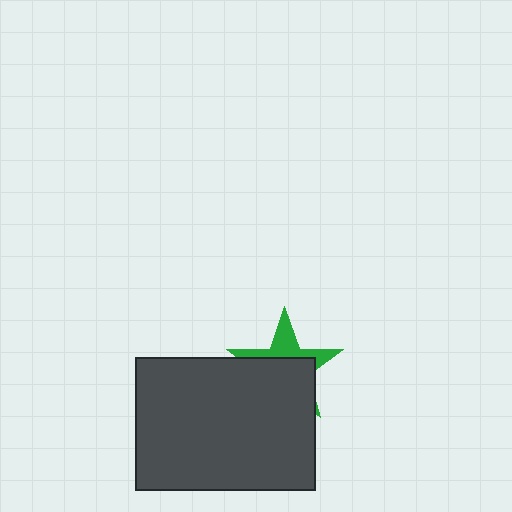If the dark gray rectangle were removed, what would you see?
You would see the complete green star.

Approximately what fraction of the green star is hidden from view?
Roughly 62% of the green star is hidden behind the dark gray rectangle.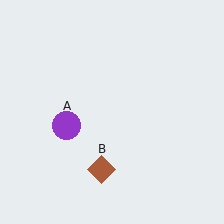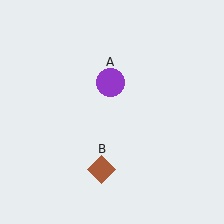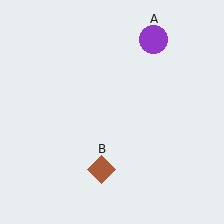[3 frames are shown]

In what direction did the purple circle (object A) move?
The purple circle (object A) moved up and to the right.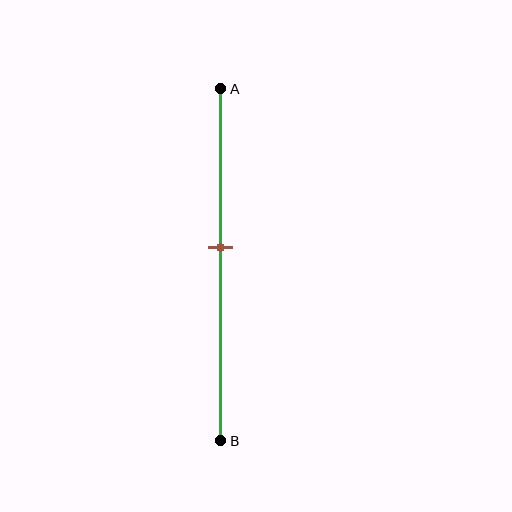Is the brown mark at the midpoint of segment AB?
No, the mark is at about 45% from A, not at the 50% midpoint.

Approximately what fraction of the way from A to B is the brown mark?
The brown mark is approximately 45% of the way from A to B.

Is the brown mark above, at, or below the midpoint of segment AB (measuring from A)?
The brown mark is above the midpoint of segment AB.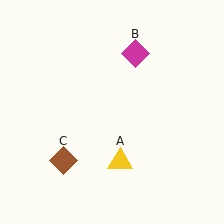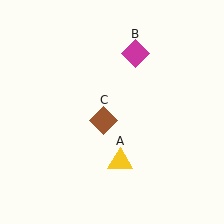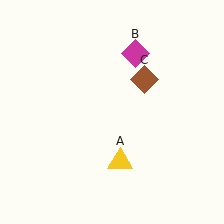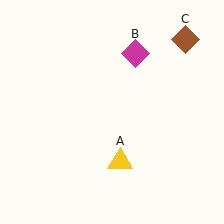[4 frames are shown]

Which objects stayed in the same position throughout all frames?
Yellow triangle (object A) and magenta diamond (object B) remained stationary.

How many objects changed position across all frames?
1 object changed position: brown diamond (object C).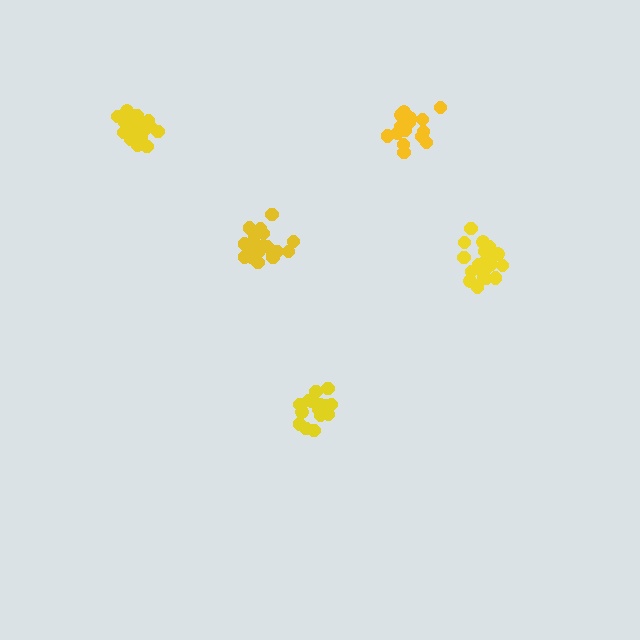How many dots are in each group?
Group 1: 20 dots, Group 2: 21 dots, Group 3: 15 dots, Group 4: 16 dots, Group 5: 19 dots (91 total).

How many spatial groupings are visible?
There are 5 spatial groupings.